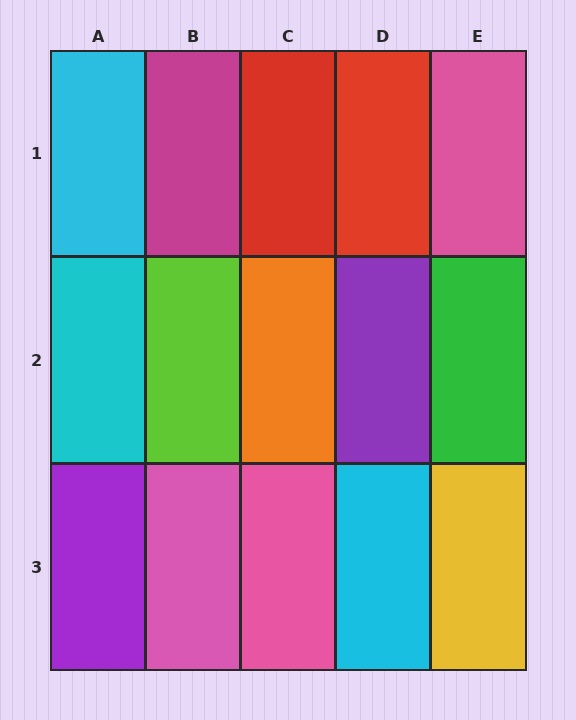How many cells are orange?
1 cell is orange.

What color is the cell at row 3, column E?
Yellow.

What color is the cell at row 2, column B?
Lime.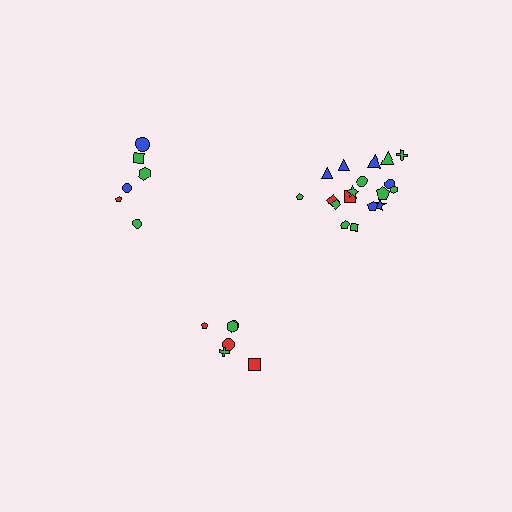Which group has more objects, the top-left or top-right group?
The top-right group.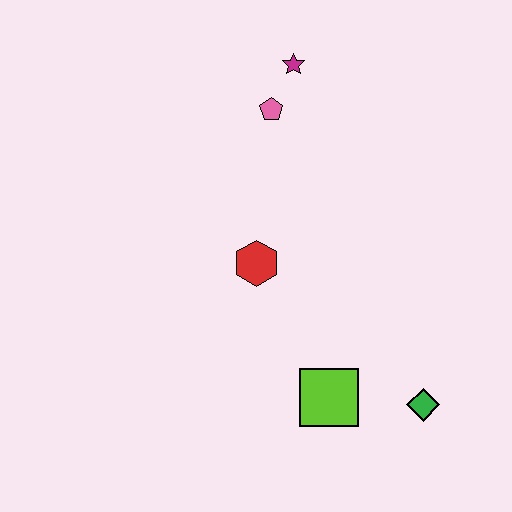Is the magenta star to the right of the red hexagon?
Yes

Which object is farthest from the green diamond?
The magenta star is farthest from the green diamond.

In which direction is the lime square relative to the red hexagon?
The lime square is below the red hexagon.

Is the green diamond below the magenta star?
Yes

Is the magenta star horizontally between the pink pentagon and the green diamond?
Yes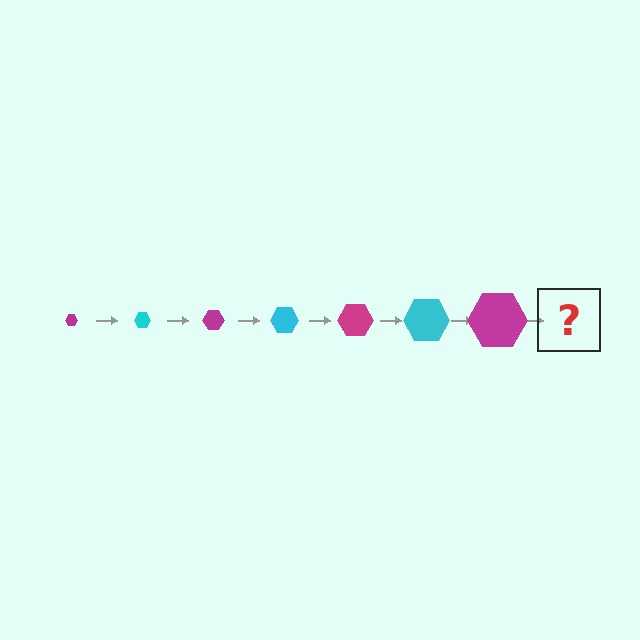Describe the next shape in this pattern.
It should be a cyan hexagon, larger than the previous one.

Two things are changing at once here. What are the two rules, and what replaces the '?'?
The two rules are that the hexagon grows larger each step and the color cycles through magenta and cyan. The '?' should be a cyan hexagon, larger than the previous one.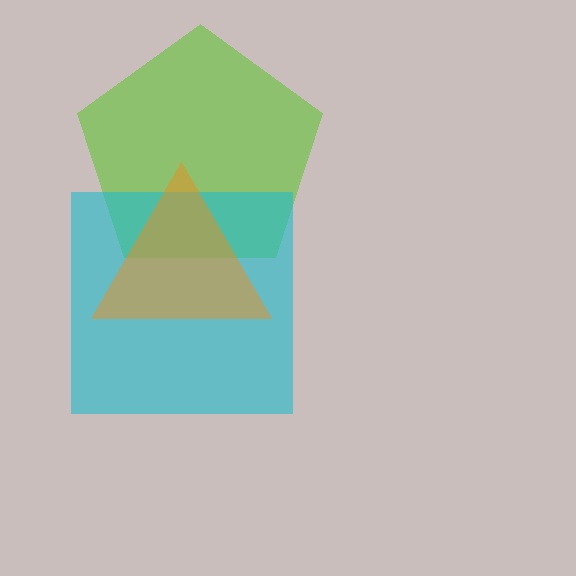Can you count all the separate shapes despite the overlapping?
Yes, there are 3 separate shapes.